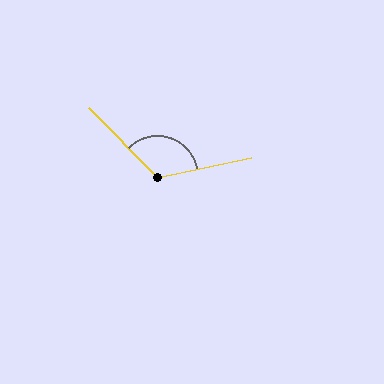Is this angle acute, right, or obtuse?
It is obtuse.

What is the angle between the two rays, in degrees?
Approximately 123 degrees.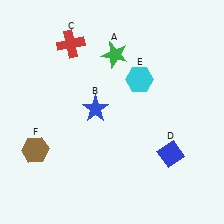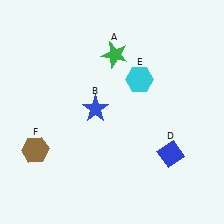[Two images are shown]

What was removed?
The red cross (C) was removed in Image 2.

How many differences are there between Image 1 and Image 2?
There is 1 difference between the two images.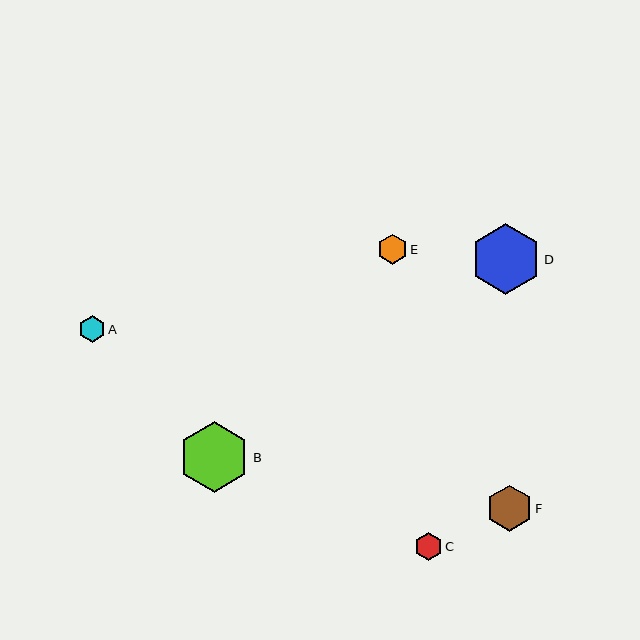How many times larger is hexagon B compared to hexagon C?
Hexagon B is approximately 2.6 times the size of hexagon C.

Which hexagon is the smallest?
Hexagon A is the smallest with a size of approximately 26 pixels.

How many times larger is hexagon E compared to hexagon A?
Hexagon E is approximately 1.1 times the size of hexagon A.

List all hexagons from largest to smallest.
From largest to smallest: D, B, F, E, C, A.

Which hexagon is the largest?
Hexagon D is the largest with a size of approximately 71 pixels.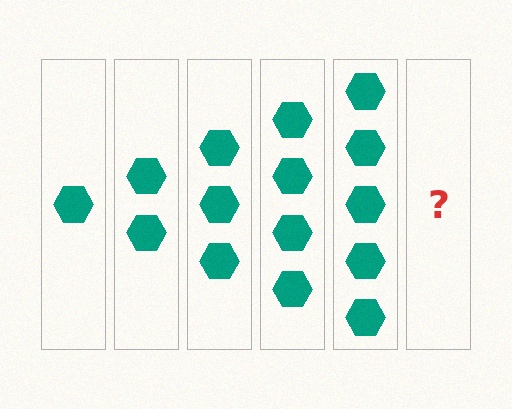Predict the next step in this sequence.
The next step is 6 hexagons.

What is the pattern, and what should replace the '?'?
The pattern is that each step adds one more hexagon. The '?' should be 6 hexagons.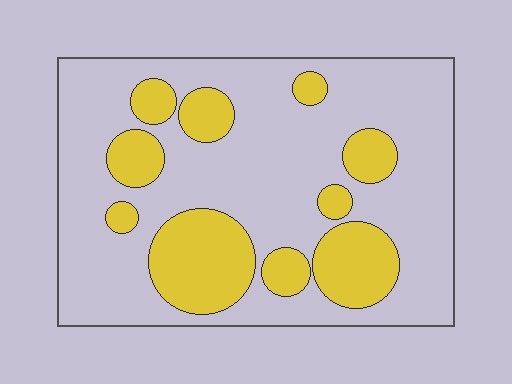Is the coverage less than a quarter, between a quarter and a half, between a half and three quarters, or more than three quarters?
Between a quarter and a half.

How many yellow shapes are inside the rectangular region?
10.